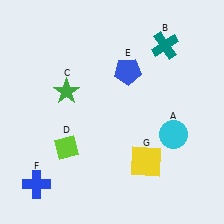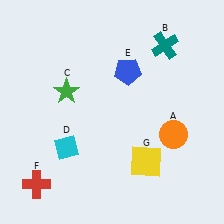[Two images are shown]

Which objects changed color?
A changed from cyan to orange. D changed from lime to cyan. F changed from blue to red.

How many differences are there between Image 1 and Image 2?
There are 3 differences between the two images.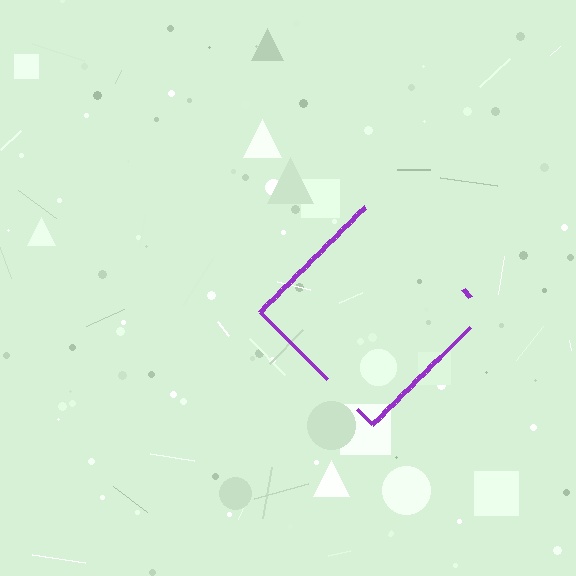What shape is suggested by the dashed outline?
The dashed outline suggests a diamond.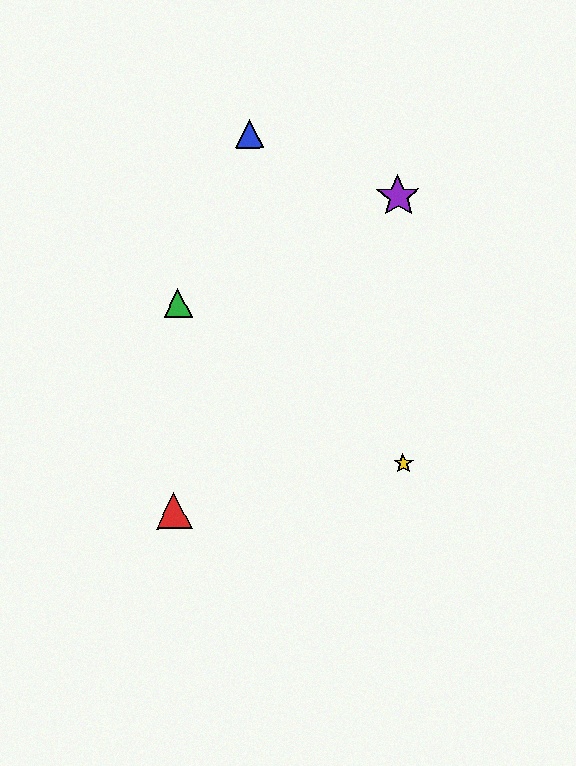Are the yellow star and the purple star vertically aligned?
Yes, both are at x≈403.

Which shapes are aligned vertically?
The yellow star, the purple star are aligned vertically.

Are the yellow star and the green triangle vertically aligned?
No, the yellow star is at x≈403 and the green triangle is at x≈178.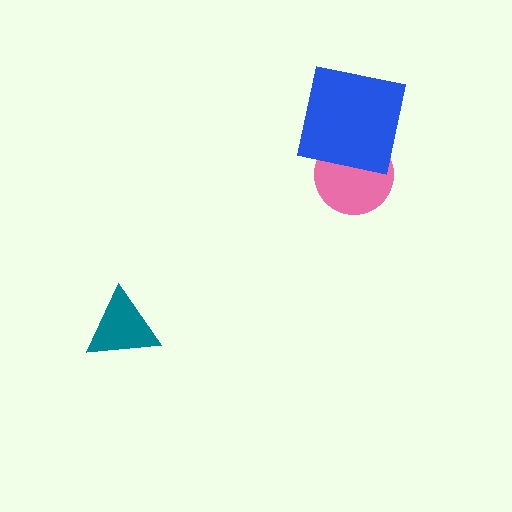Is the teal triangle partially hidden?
No, no other shape covers it.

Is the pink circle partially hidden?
Yes, it is partially covered by another shape.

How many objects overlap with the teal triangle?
0 objects overlap with the teal triangle.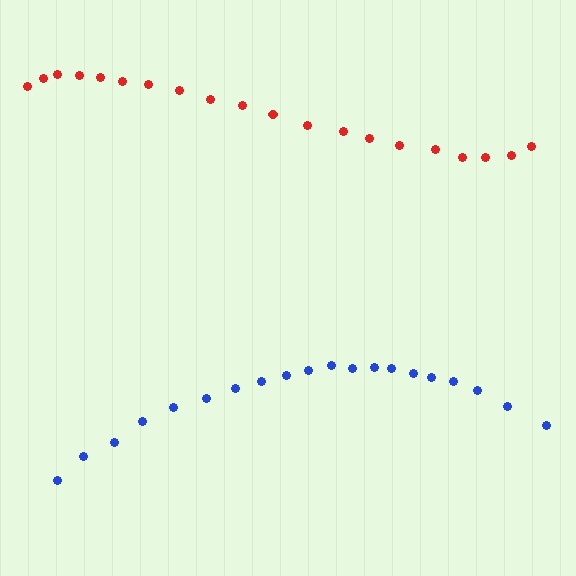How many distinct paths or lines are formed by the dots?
There are 2 distinct paths.